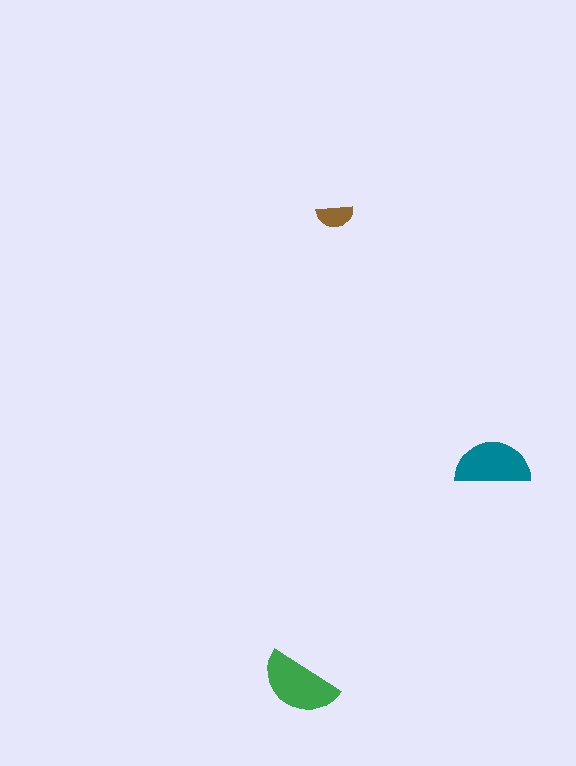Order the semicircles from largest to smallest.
the green one, the teal one, the brown one.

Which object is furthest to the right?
The teal semicircle is rightmost.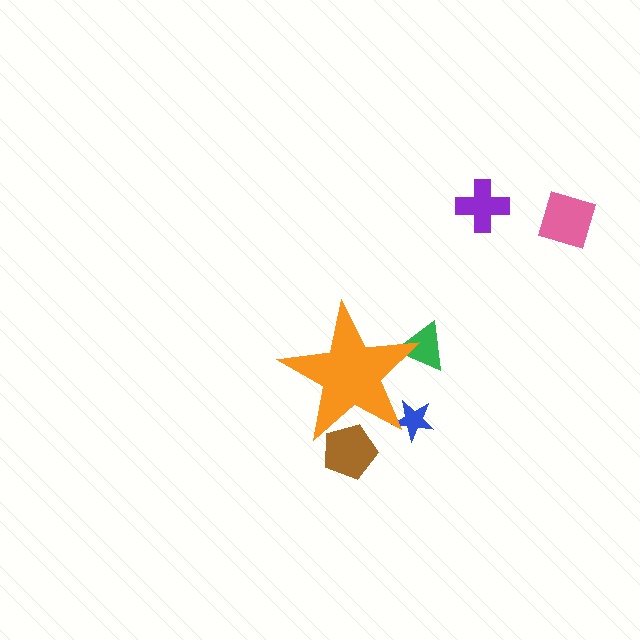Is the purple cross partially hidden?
No, the purple cross is fully visible.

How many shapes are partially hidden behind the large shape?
3 shapes are partially hidden.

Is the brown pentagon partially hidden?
Yes, the brown pentagon is partially hidden behind the orange star.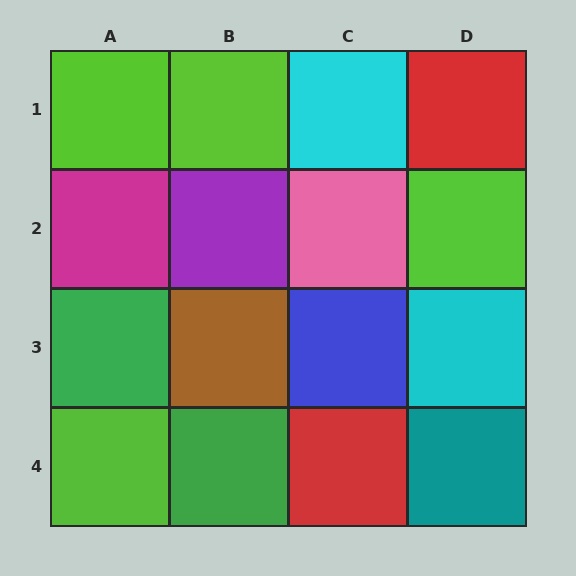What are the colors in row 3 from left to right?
Green, brown, blue, cyan.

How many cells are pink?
1 cell is pink.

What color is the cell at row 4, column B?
Green.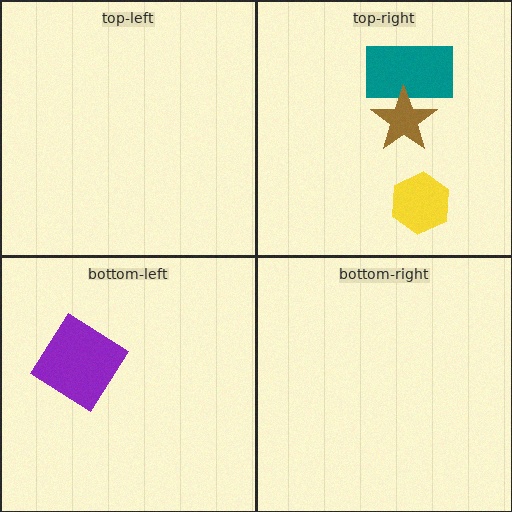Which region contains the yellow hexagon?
The top-right region.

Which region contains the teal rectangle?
The top-right region.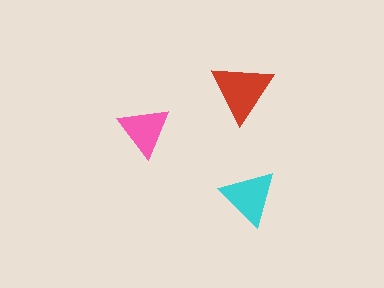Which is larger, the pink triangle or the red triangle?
The red one.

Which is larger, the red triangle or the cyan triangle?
The red one.